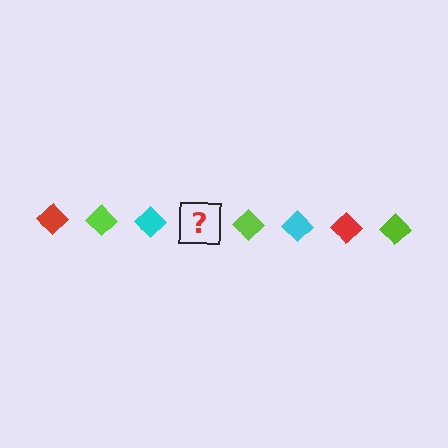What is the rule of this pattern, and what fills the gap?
The rule is that the pattern cycles through red, lime, cyan diamonds. The gap should be filled with a red diamond.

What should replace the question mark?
The question mark should be replaced with a red diamond.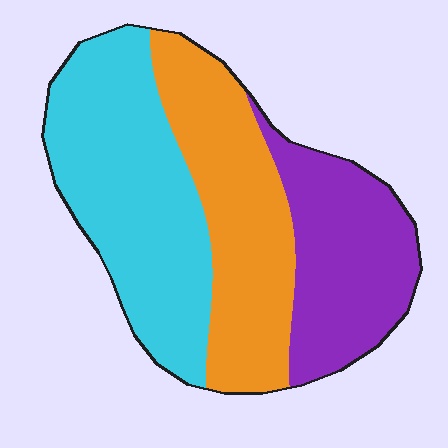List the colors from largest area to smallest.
From largest to smallest: cyan, orange, purple.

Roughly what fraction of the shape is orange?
Orange covers 33% of the shape.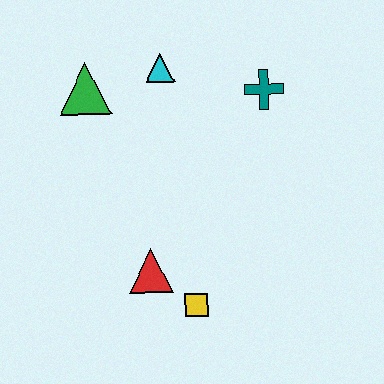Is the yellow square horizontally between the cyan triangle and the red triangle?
No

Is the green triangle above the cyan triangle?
No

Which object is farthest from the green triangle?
The yellow square is farthest from the green triangle.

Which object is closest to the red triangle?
The yellow square is closest to the red triangle.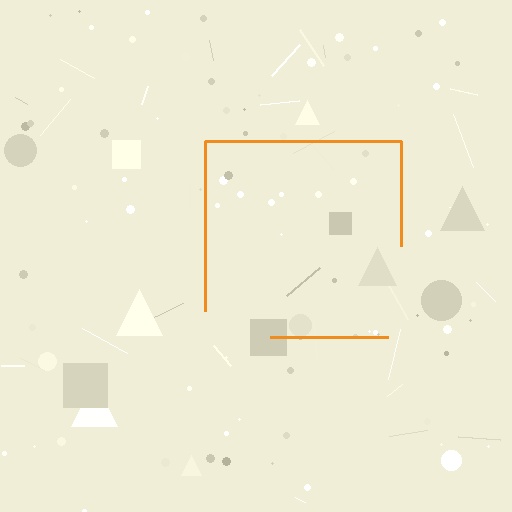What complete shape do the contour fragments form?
The contour fragments form a square.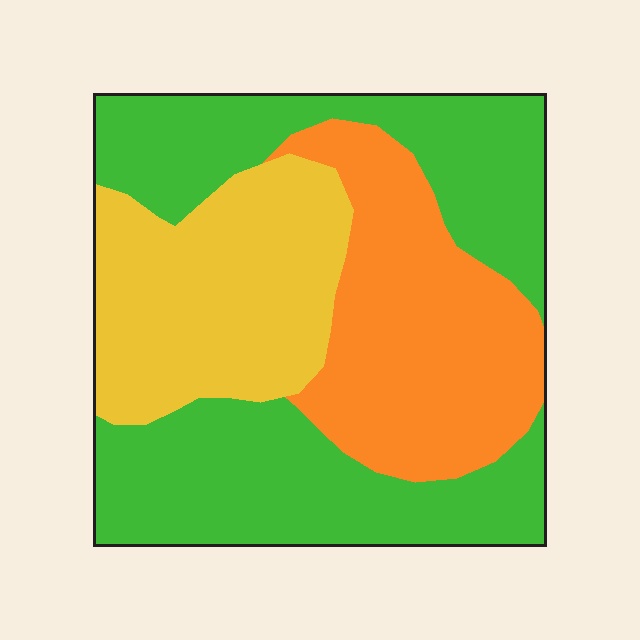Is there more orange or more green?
Green.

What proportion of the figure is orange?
Orange covers about 30% of the figure.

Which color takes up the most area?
Green, at roughly 45%.